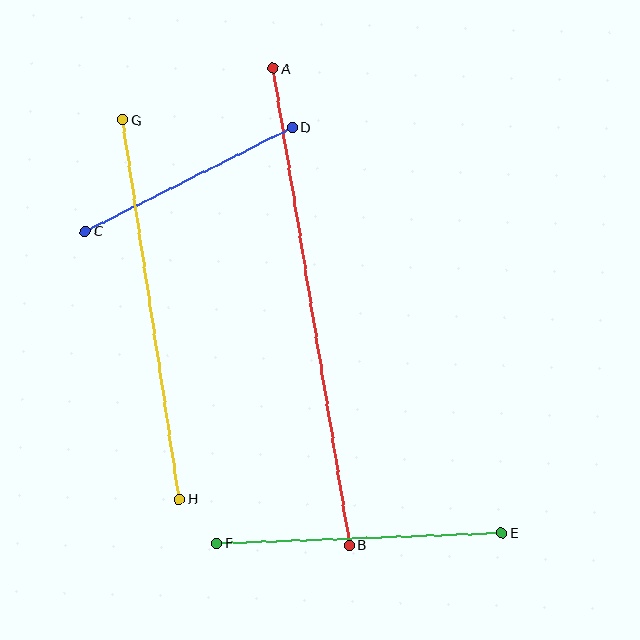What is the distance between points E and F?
The distance is approximately 285 pixels.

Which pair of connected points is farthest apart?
Points A and B are farthest apart.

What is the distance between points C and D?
The distance is approximately 231 pixels.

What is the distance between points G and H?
The distance is approximately 384 pixels.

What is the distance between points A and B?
The distance is approximately 483 pixels.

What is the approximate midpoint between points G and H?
The midpoint is at approximately (151, 310) pixels.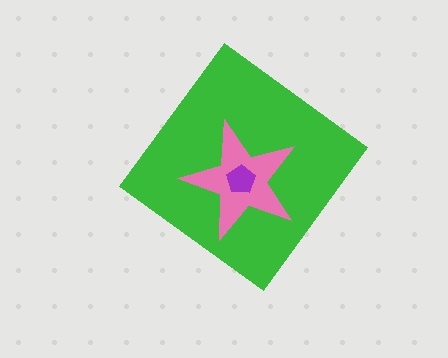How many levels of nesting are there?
3.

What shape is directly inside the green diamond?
The pink star.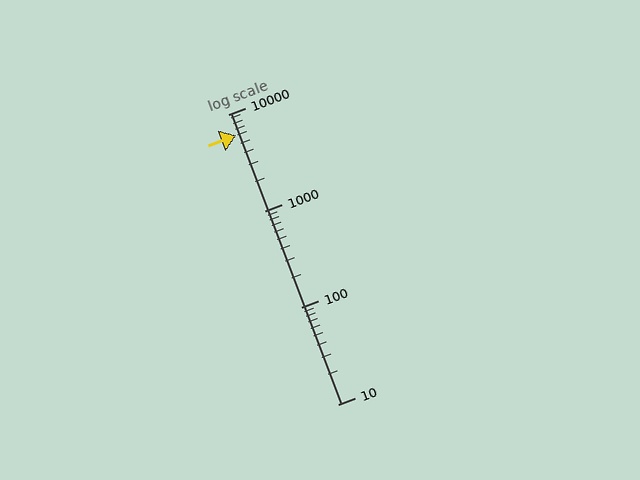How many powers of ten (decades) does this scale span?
The scale spans 3 decades, from 10 to 10000.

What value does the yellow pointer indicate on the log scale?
The pointer indicates approximately 6100.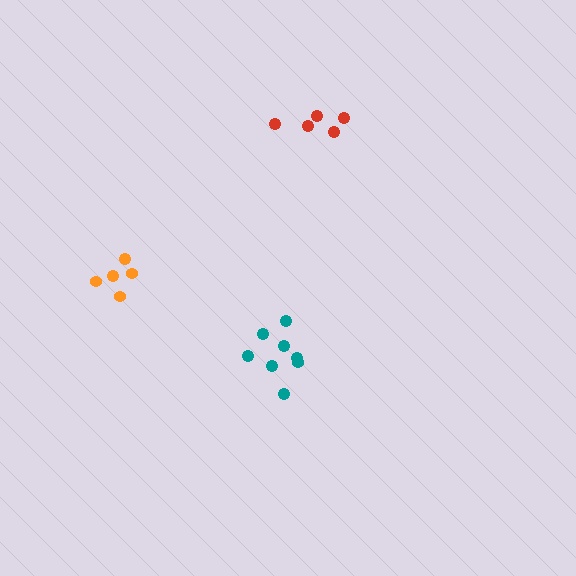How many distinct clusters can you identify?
There are 3 distinct clusters.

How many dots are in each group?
Group 1: 5 dots, Group 2: 8 dots, Group 3: 5 dots (18 total).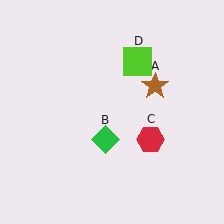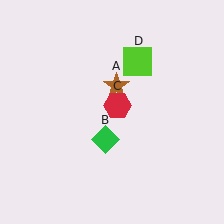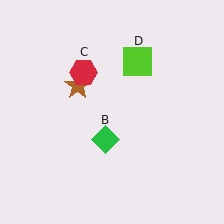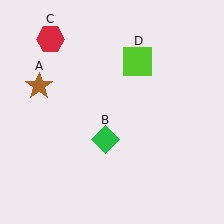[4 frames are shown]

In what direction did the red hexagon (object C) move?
The red hexagon (object C) moved up and to the left.